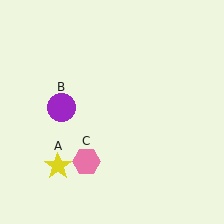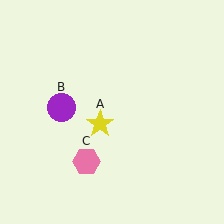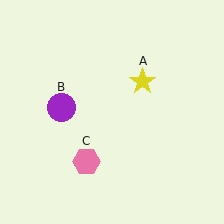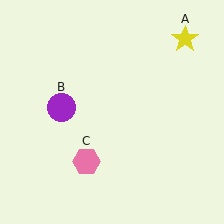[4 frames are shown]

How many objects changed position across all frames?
1 object changed position: yellow star (object A).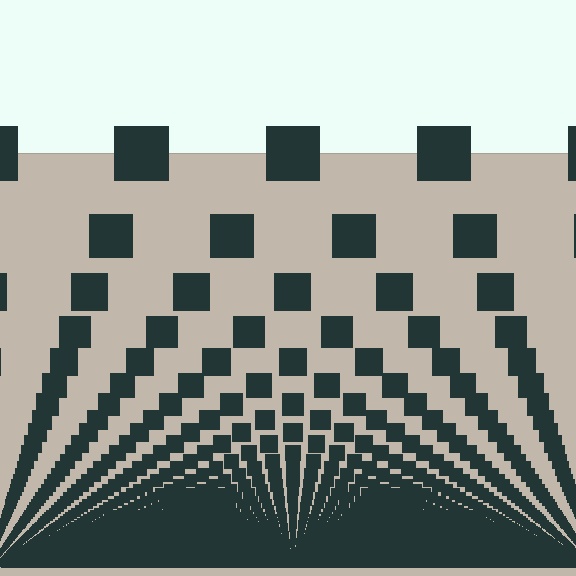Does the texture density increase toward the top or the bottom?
Density increases toward the bottom.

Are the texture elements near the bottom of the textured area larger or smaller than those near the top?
Smaller. The gradient is inverted — elements near the bottom are smaller and denser.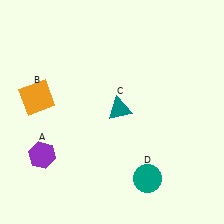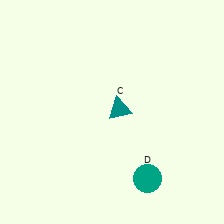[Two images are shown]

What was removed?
The orange square (B), the purple hexagon (A) were removed in Image 2.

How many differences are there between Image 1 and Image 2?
There are 2 differences between the two images.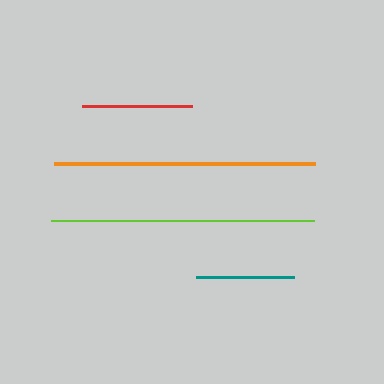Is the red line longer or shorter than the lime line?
The lime line is longer than the red line.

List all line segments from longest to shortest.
From longest to shortest: lime, orange, red, teal.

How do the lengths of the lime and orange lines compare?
The lime and orange lines are approximately the same length.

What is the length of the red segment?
The red segment is approximately 110 pixels long.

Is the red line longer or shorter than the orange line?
The orange line is longer than the red line.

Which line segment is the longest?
The lime line is the longest at approximately 263 pixels.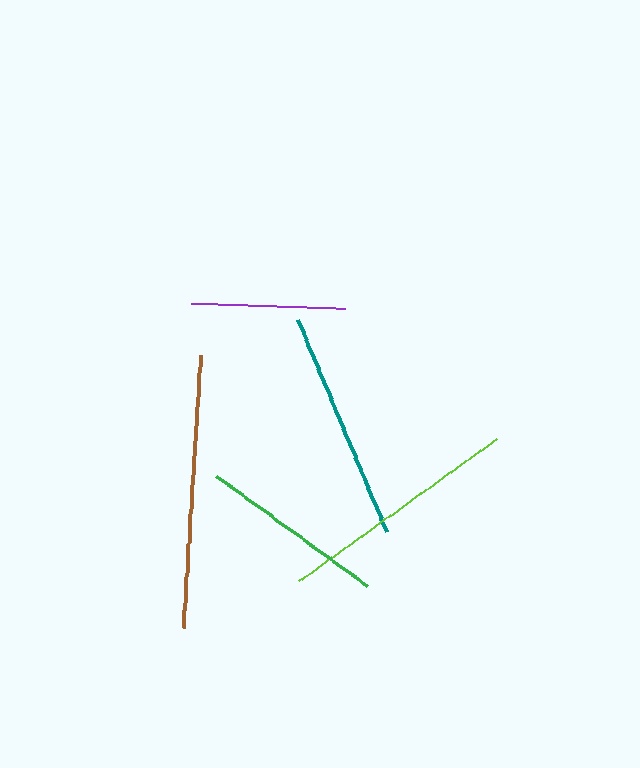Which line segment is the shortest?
The purple line is the shortest at approximately 154 pixels.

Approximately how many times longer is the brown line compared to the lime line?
The brown line is approximately 1.1 times the length of the lime line.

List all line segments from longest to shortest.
From longest to shortest: brown, lime, teal, green, purple.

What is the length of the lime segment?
The lime segment is approximately 244 pixels long.